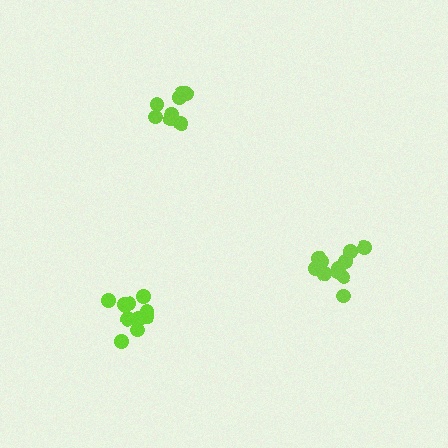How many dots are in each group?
Group 1: 8 dots, Group 2: 11 dots, Group 3: 11 dots (30 total).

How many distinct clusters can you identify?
There are 3 distinct clusters.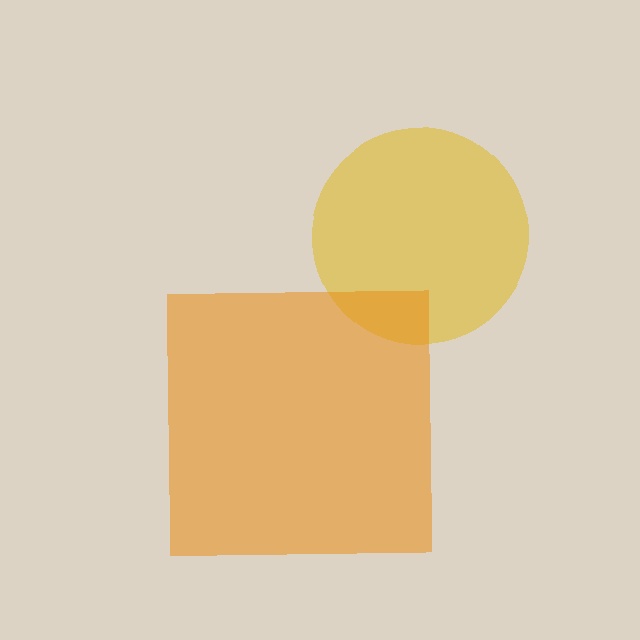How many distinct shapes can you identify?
There are 2 distinct shapes: a yellow circle, an orange square.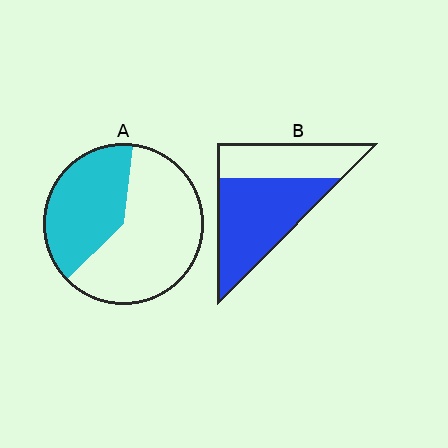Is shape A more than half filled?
No.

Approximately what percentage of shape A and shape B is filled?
A is approximately 40% and B is approximately 60%.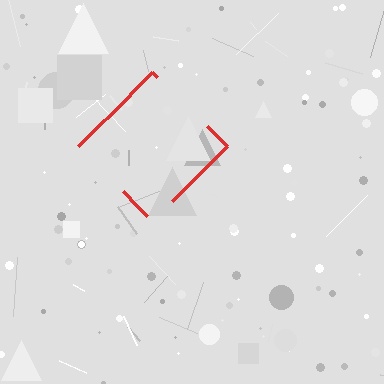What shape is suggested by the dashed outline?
The dashed outline suggests a diamond.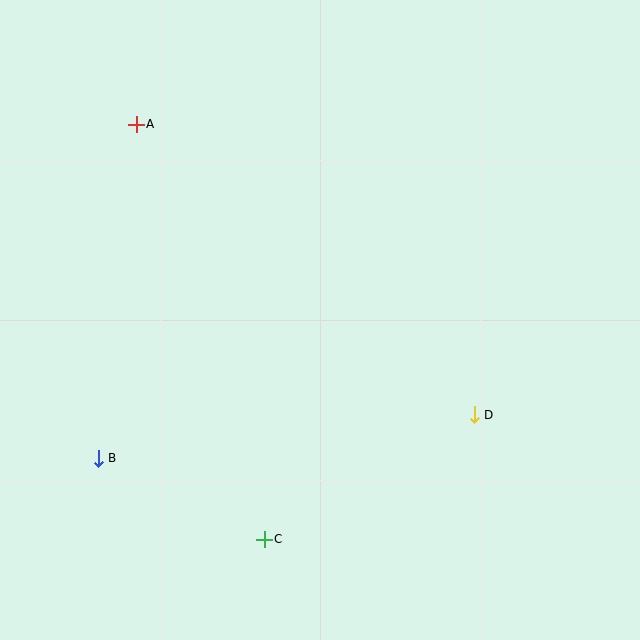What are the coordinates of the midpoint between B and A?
The midpoint between B and A is at (117, 291).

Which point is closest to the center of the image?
Point D at (474, 415) is closest to the center.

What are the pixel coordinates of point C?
Point C is at (264, 539).